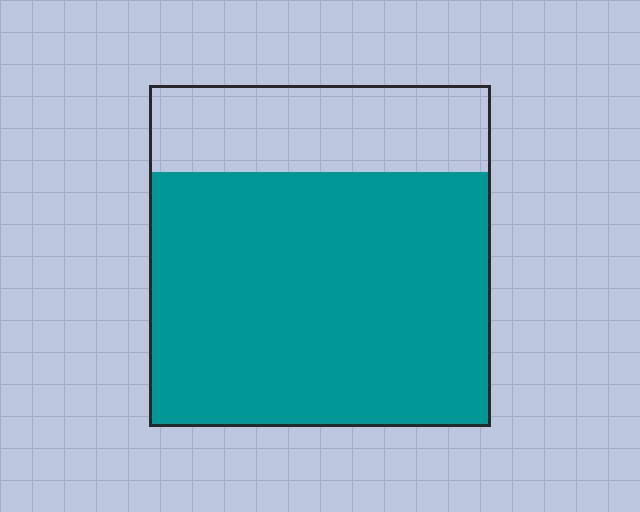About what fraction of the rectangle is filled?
About three quarters (3/4).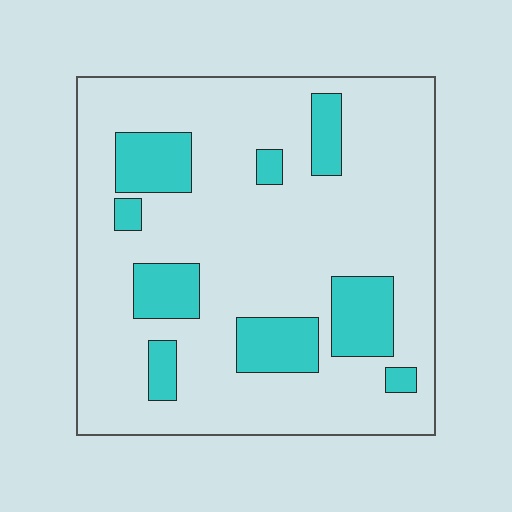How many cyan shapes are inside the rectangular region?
9.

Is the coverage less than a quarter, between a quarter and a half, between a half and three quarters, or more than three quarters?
Less than a quarter.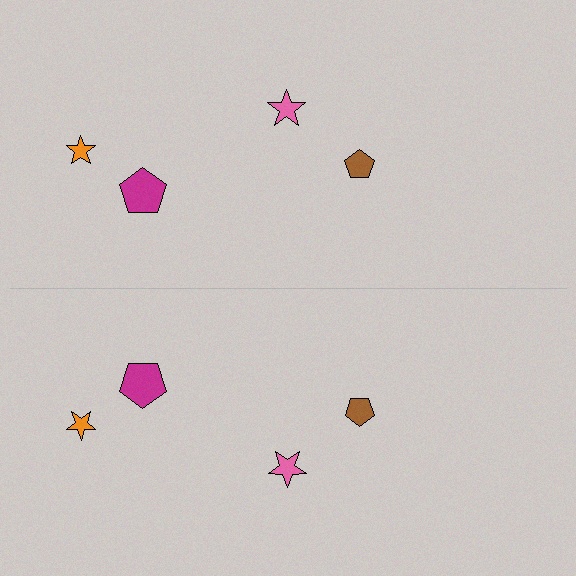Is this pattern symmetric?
Yes, this pattern has bilateral (reflection) symmetry.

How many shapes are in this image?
There are 8 shapes in this image.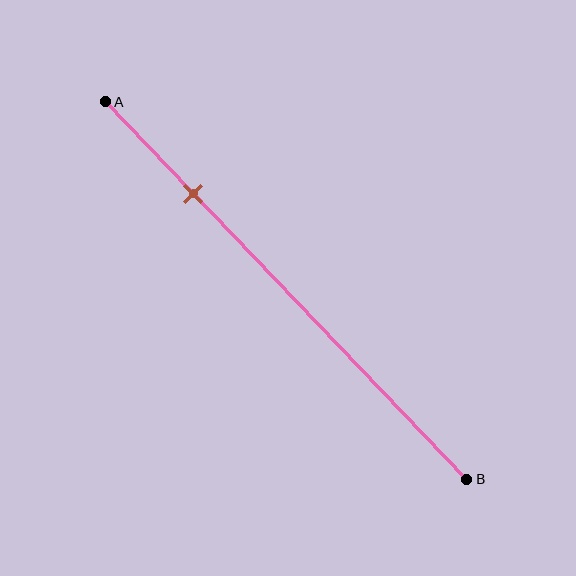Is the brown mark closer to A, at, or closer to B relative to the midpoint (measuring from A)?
The brown mark is closer to point A than the midpoint of segment AB.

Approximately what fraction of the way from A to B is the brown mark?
The brown mark is approximately 25% of the way from A to B.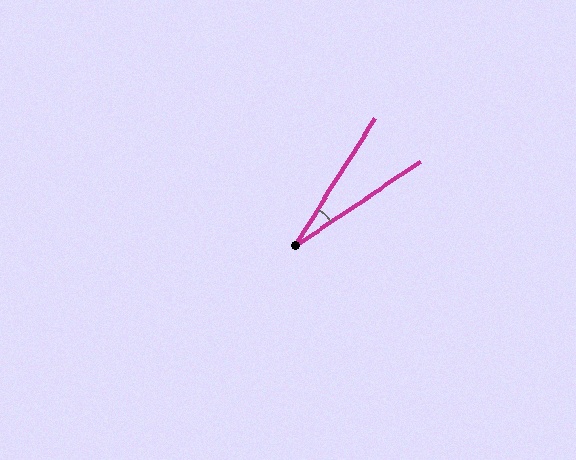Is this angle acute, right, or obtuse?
It is acute.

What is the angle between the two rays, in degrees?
Approximately 24 degrees.